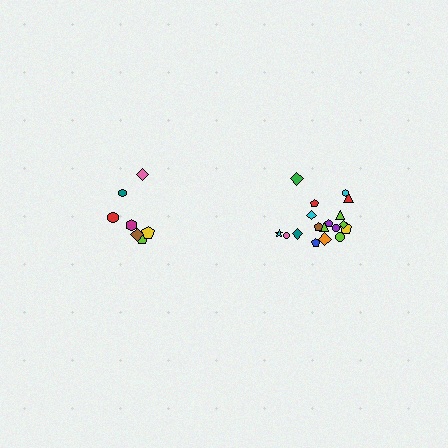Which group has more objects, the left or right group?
The right group.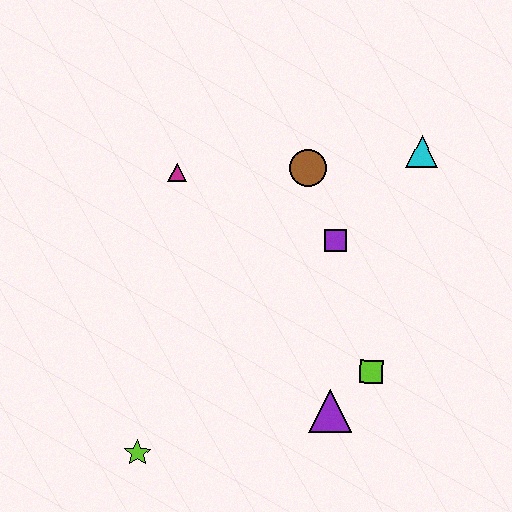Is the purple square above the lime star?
Yes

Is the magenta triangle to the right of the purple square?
No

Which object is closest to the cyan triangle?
The brown circle is closest to the cyan triangle.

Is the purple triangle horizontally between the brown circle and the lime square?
Yes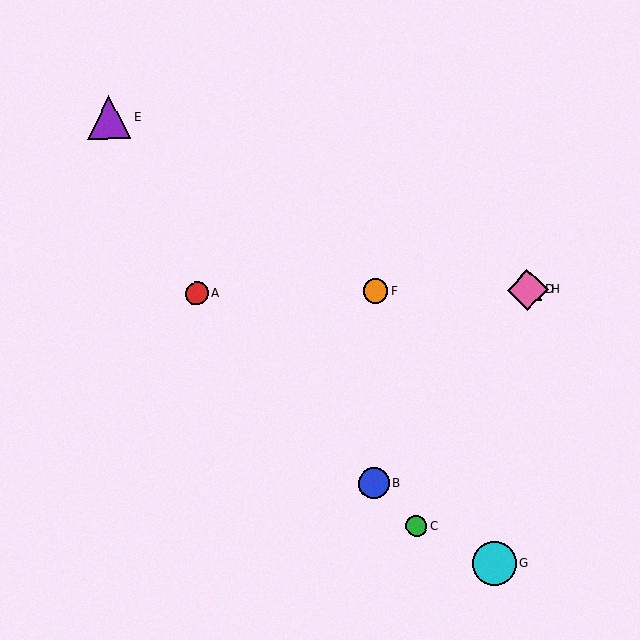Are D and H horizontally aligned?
Yes, both are at y≈290.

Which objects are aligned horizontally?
Objects A, D, F, H are aligned horizontally.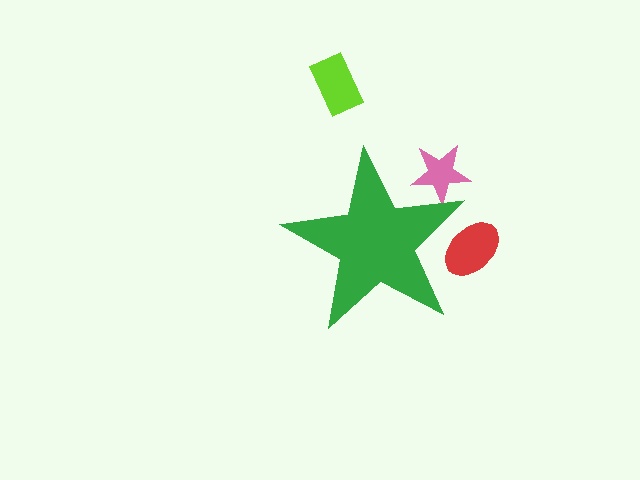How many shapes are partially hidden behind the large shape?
2 shapes are partially hidden.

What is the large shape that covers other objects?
A green star.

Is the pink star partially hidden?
Yes, the pink star is partially hidden behind the green star.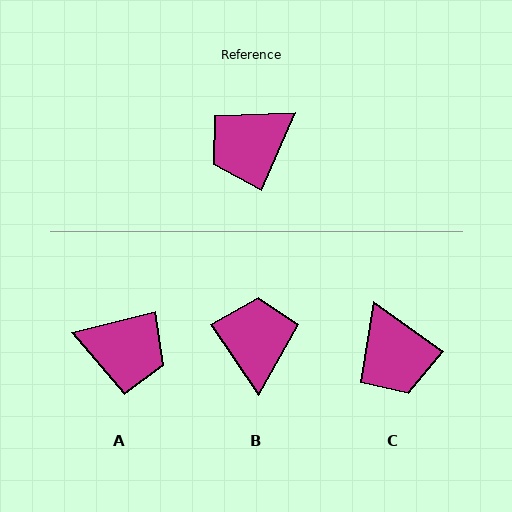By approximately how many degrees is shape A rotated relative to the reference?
Approximately 128 degrees counter-clockwise.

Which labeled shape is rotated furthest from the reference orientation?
A, about 128 degrees away.